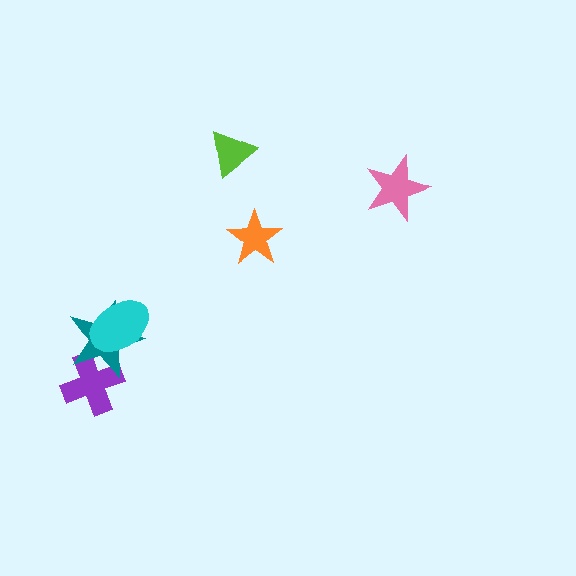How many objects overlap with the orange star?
0 objects overlap with the orange star.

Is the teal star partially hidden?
Yes, it is partially covered by another shape.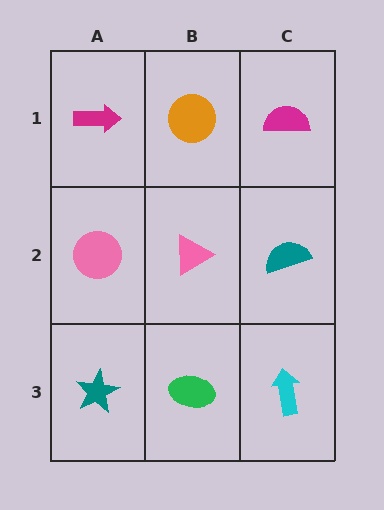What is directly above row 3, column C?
A teal semicircle.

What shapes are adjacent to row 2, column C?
A magenta semicircle (row 1, column C), a cyan arrow (row 3, column C), a pink triangle (row 2, column B).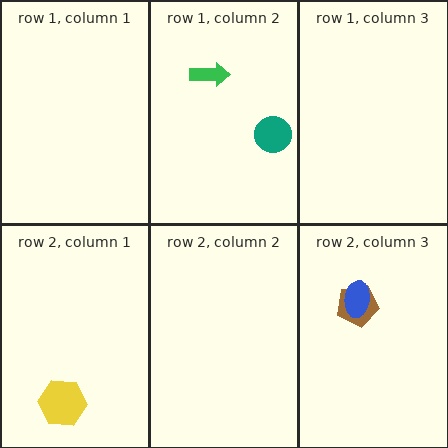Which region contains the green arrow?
The row 1, column 2 region.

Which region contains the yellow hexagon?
The row 2, column 1 region.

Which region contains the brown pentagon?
The row 2, column 3 region.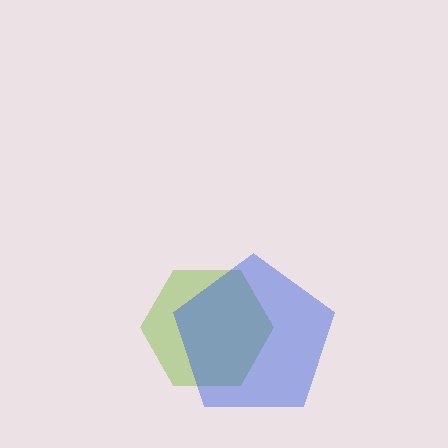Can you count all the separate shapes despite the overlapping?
Yes, there are 2 separate shapes.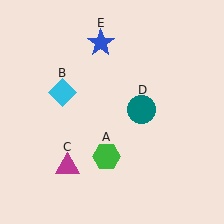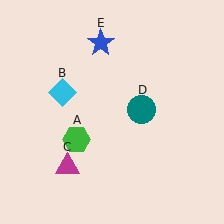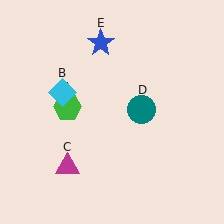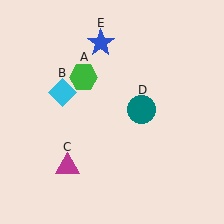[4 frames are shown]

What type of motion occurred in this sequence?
The green hexagon (object A) rotated clockwise around the center of the scene.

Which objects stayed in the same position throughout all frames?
Cyan diamond (object B) and magenta triangle (object C) and teal circle (object D) and blue star (object E) remained stationary.